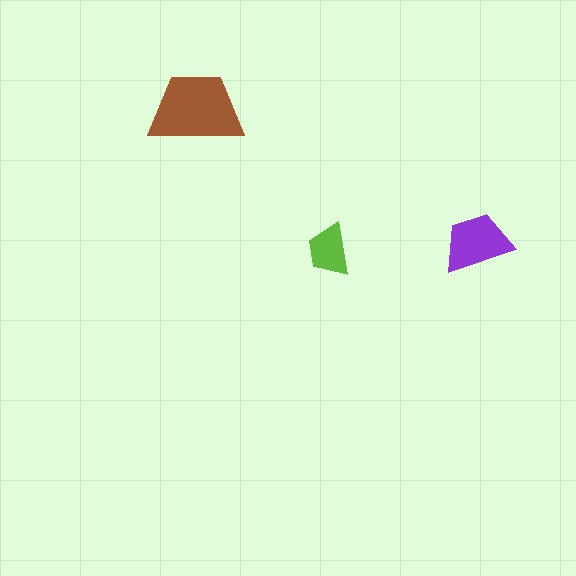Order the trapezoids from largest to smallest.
the brown one, the purple one, the lime one.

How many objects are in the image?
There are 3 objects in the image.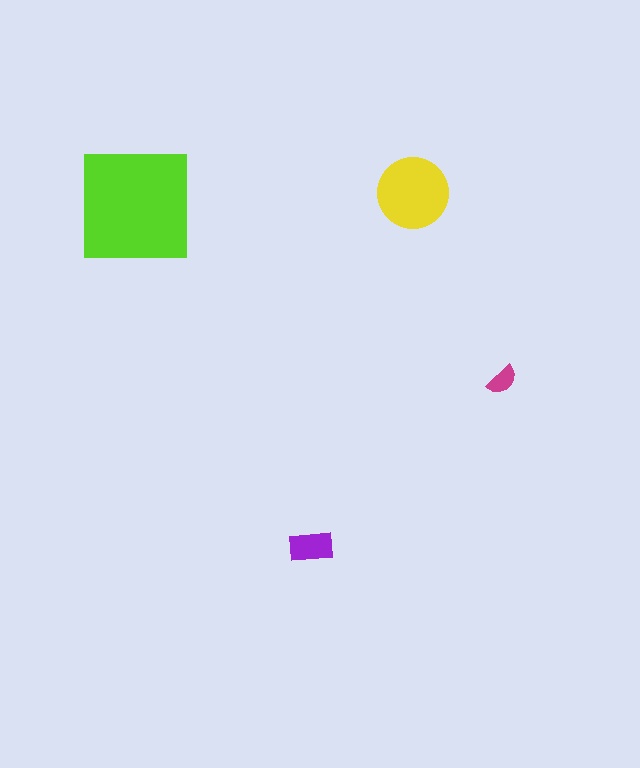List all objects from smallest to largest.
The magenta semicircle, the purple rectangle, the yellow circle, the lime square.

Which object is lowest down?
The purple rectangle is bottommost.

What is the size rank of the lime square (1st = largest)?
1st.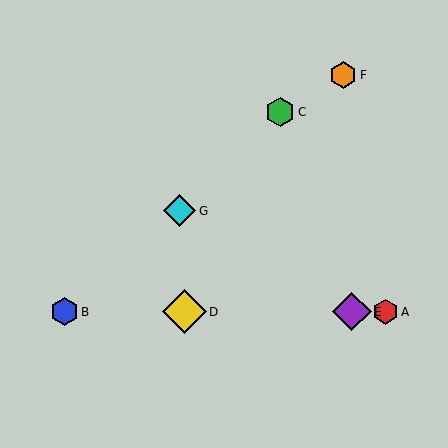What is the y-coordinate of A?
Object A is at y≈312.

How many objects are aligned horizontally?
4 objects (A, B, D, E) are aligned horizontally.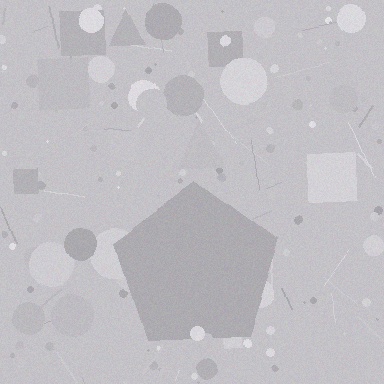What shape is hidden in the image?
A pentagon is hidden in the image.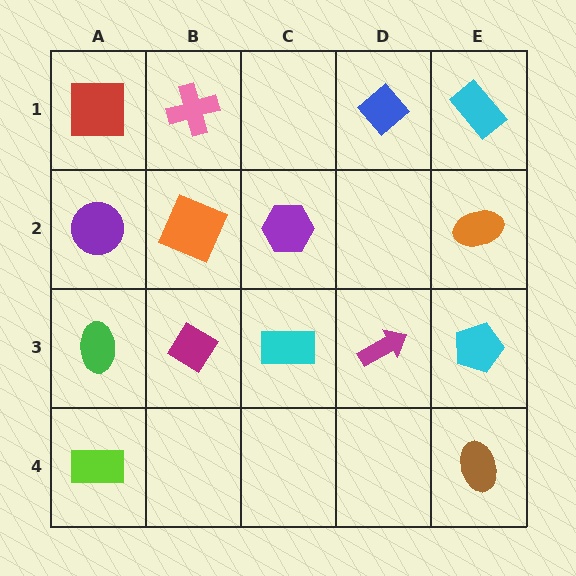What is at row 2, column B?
An orange square.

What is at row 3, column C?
A cyan rectangle.